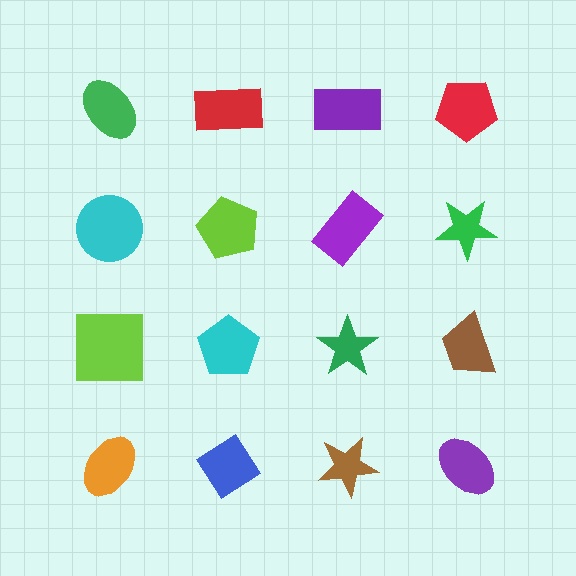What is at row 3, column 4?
A brown trapezoid.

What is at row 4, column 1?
An orange ellipse.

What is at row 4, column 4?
A purple ellipse.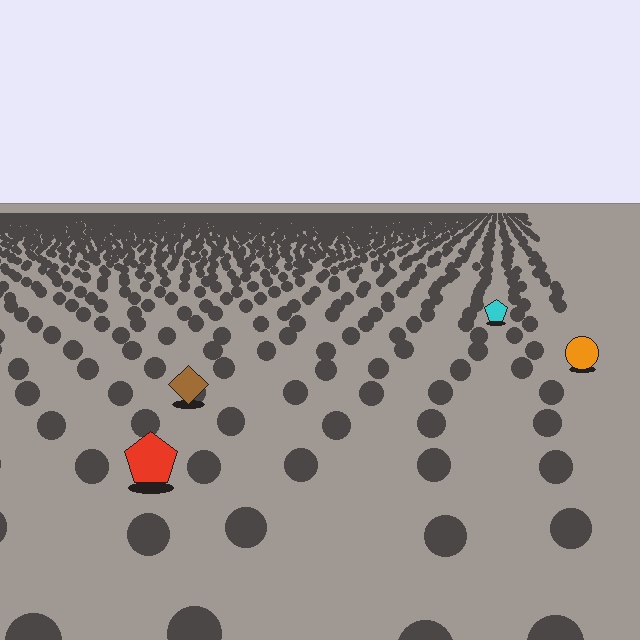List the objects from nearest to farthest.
From nearest to farthest: the red pentagon, the brown diamond, the orange circle, the cyan pentagon.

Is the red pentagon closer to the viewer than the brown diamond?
Yes. The red pentagon is closer — you can tell from the texture gradient: the ground texture is coarser near it.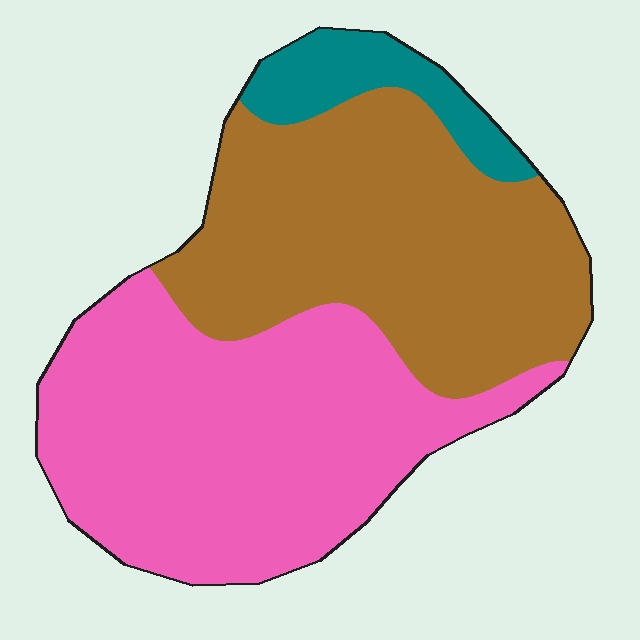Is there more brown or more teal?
Brown.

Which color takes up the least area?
Teal, at roughly 10%.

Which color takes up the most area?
Pink, at roughly 50%.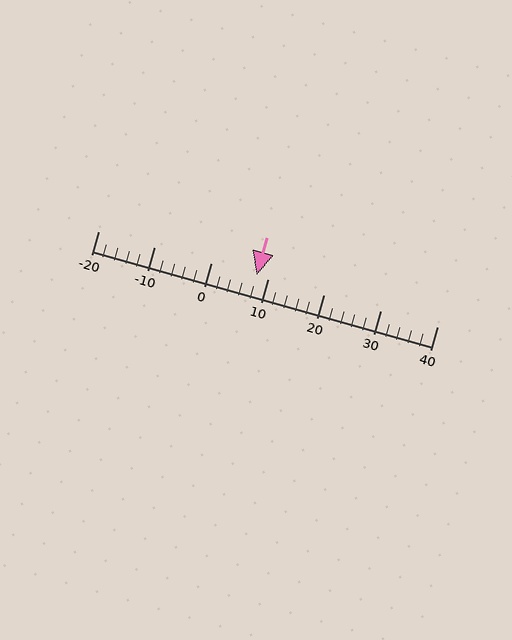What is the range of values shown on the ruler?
The ruler shows values from -20 to 40.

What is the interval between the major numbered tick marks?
The major tick marks are spaced 10 units apart.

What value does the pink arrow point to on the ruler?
The pink arrow points to approximately 8.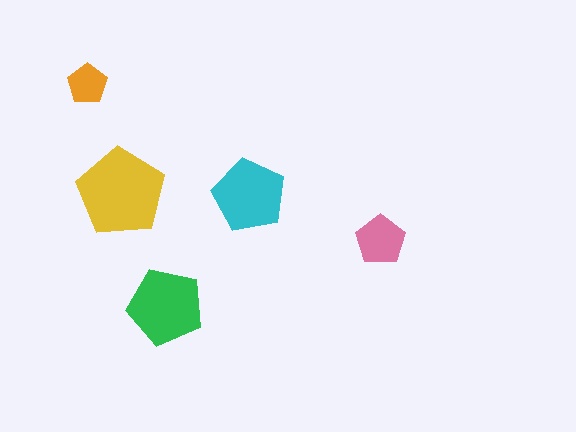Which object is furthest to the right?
The pink pentagon is rightmost.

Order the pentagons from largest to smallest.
the yellow one, the green one, the cyan one, the pink one, the orange one.